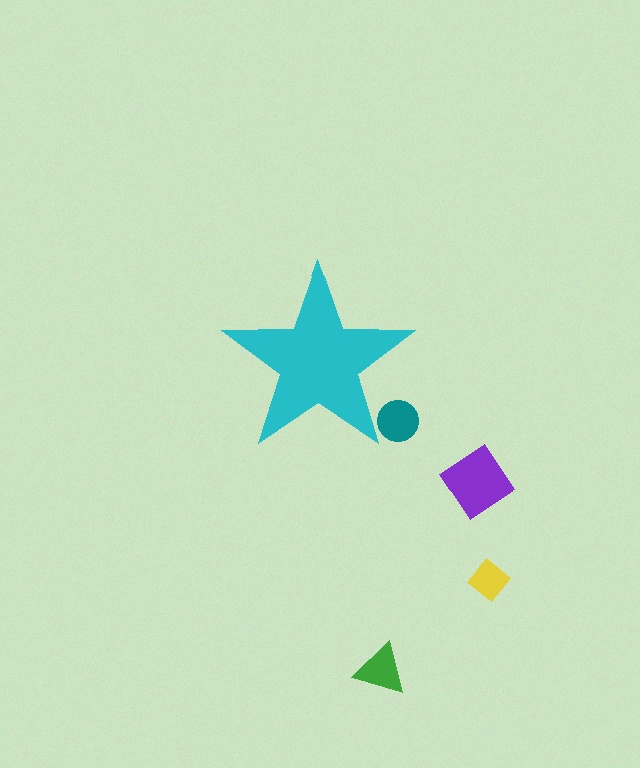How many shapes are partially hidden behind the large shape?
1 shape is partially hidden.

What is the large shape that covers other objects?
A cyan star.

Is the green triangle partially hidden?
No, the green triangle is fully visible.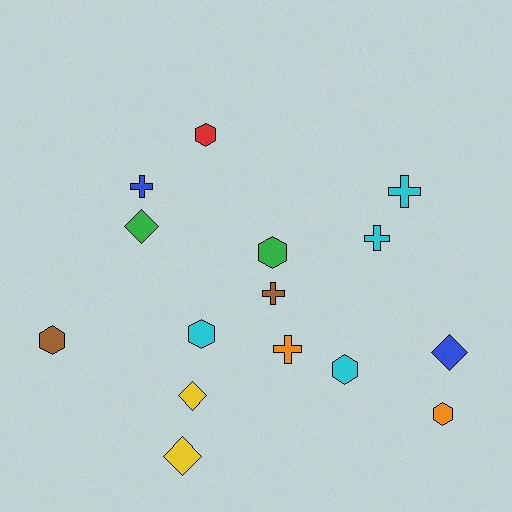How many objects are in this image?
There are 15 objects.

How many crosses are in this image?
There are 5 crosses.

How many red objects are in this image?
There is 1 red object.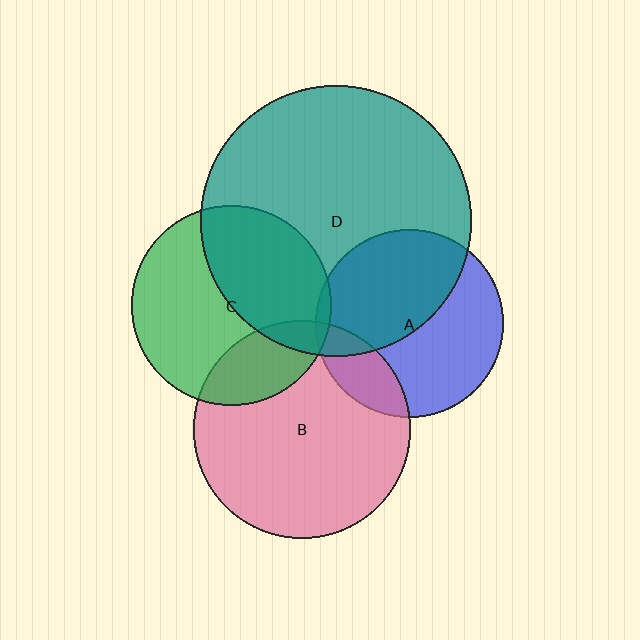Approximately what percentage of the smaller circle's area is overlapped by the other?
Approximately 5%.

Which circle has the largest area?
Circle D (teal).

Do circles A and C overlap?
Yes.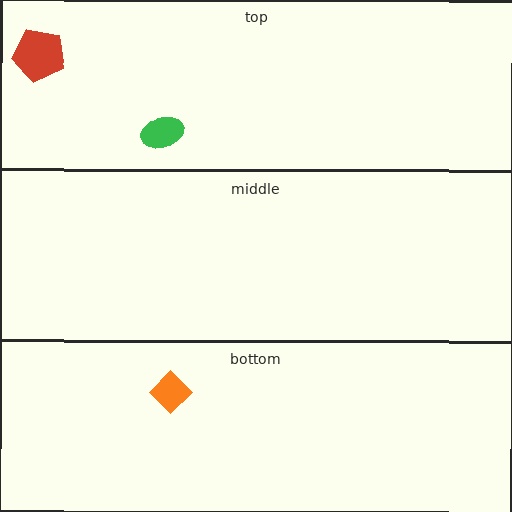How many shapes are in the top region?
2.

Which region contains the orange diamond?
The bottom region.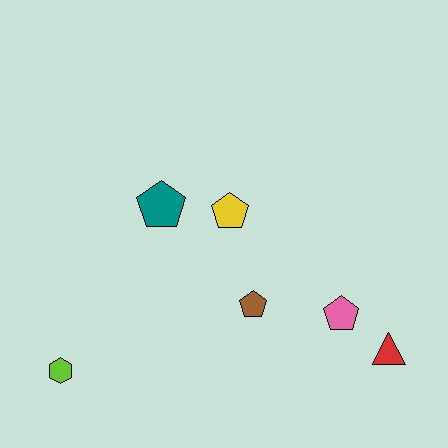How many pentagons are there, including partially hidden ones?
There are 4 pentagons.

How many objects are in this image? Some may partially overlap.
There are 6 objects.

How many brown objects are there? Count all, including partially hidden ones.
There is 1 brown object.